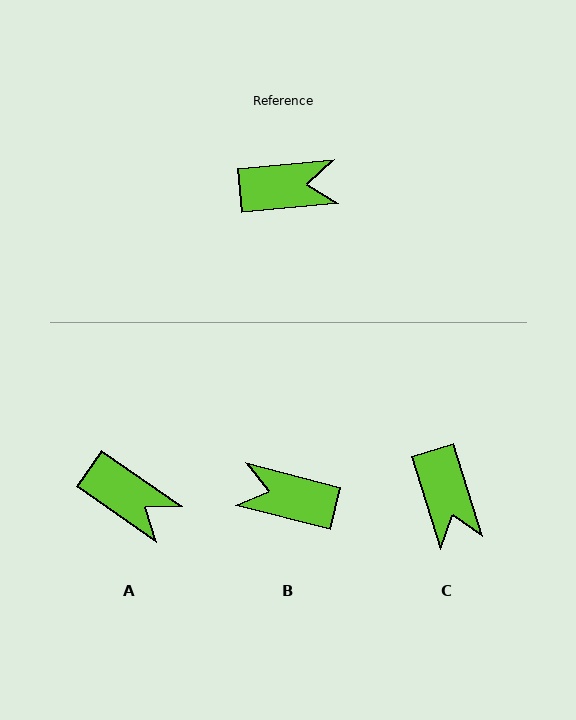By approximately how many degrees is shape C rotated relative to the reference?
Approximately 78 degrees clockwise.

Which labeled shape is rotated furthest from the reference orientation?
B, about 160 degrees away.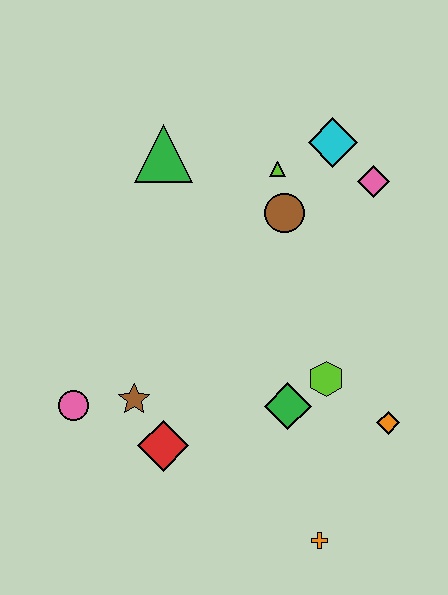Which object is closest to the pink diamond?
The cyan diamond is closest to the pink diamond.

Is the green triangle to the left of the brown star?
No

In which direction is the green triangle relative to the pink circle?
The green triangle is above the pink circle.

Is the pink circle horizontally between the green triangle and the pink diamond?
No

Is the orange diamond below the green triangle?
Yes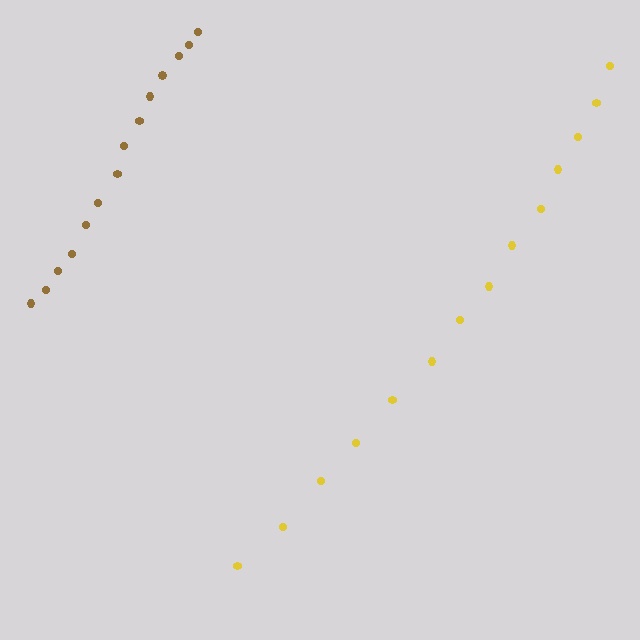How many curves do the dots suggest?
There are 2 distinct paths.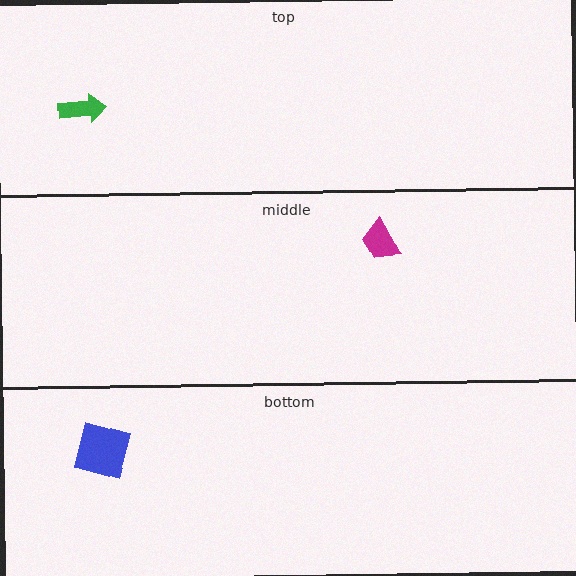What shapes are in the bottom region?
The blue square.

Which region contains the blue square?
The bottom region.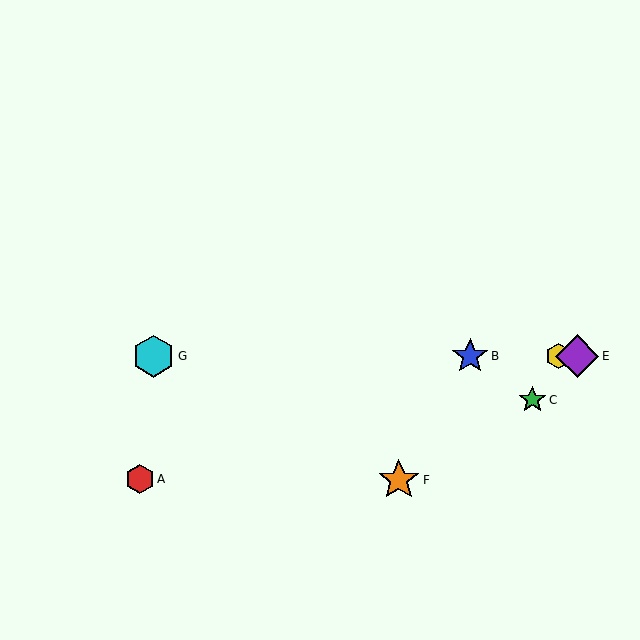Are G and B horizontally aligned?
Yes, both are at y≈356.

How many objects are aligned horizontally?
4 objects (B, D, E, G) are aligned horizontally.